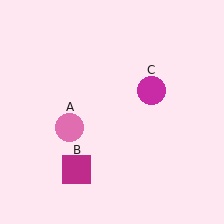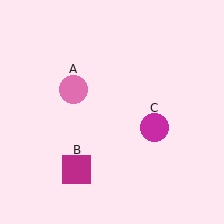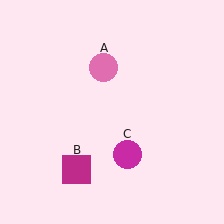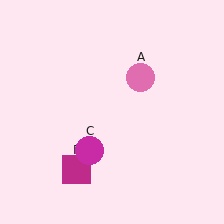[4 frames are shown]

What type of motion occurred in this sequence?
The pink circle (object A), magenta circle (object C) rotated clockwise around the center of the scene.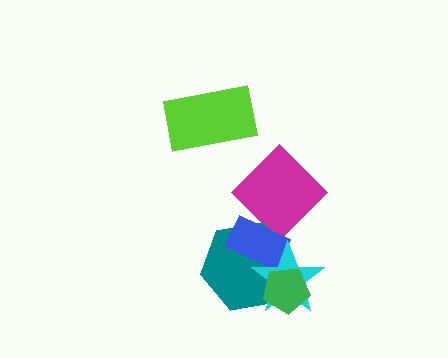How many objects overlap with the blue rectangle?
3 objects overlap with the blue rectangle.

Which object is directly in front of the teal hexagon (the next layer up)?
The blue rectangle is directly in front of the teal hexagon.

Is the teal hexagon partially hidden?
Yes, it is partially covered by another shape.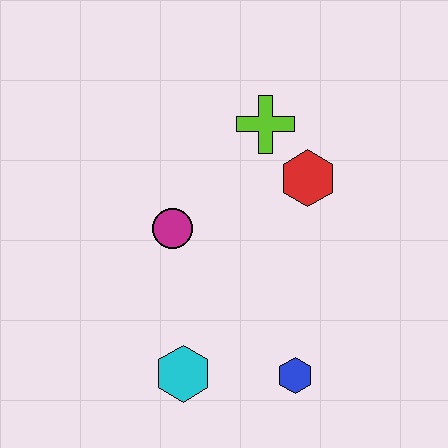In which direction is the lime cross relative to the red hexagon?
The lime cross is above the red hexagon.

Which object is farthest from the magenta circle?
The blue hexagon is farthest from the magenta circle.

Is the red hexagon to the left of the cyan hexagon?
No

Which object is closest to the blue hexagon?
The cyan hexagon is closest to the blue hexagon.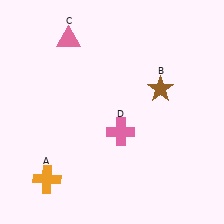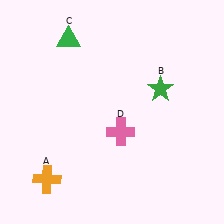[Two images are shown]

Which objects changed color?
B changed from brown to green. C changed from pink to green.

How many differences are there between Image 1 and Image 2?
There are 2 differences between the two images.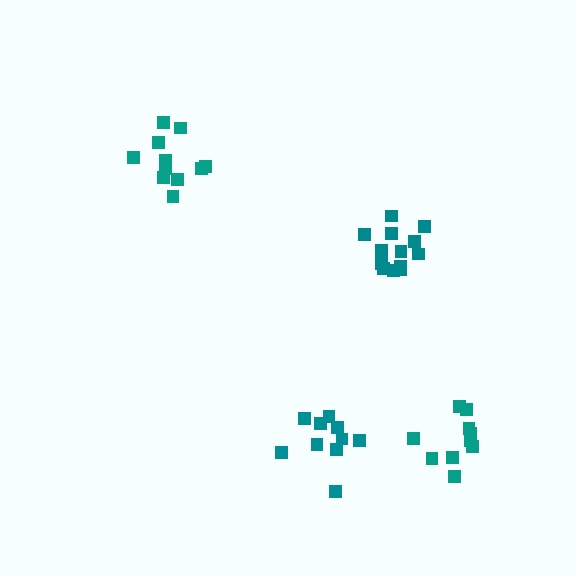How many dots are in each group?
Group 1: 13 dots, Group 2: 10 dots, Group 3: 10 dots, Group 4: 11 dots (44 total).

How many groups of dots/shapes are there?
There are 4 groups.